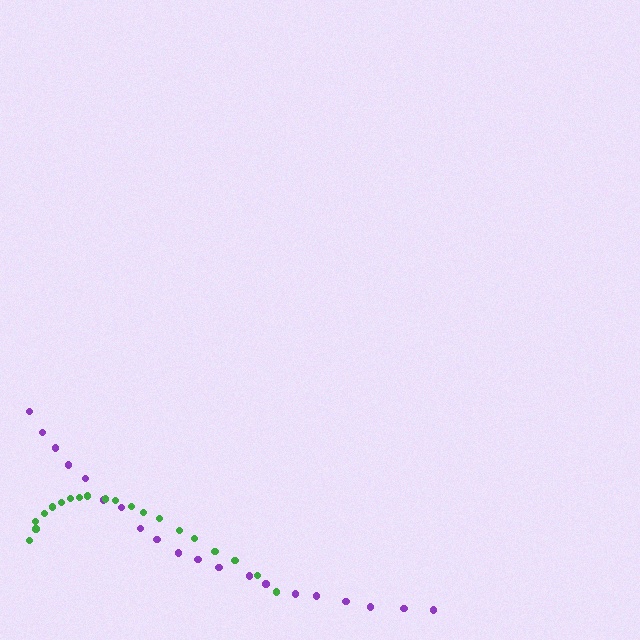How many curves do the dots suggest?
There are 2 distinct paths.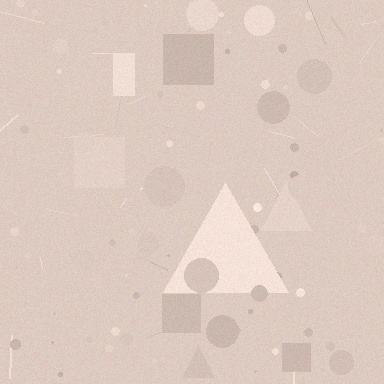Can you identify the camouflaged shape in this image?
The camouflaged shape is a triangle.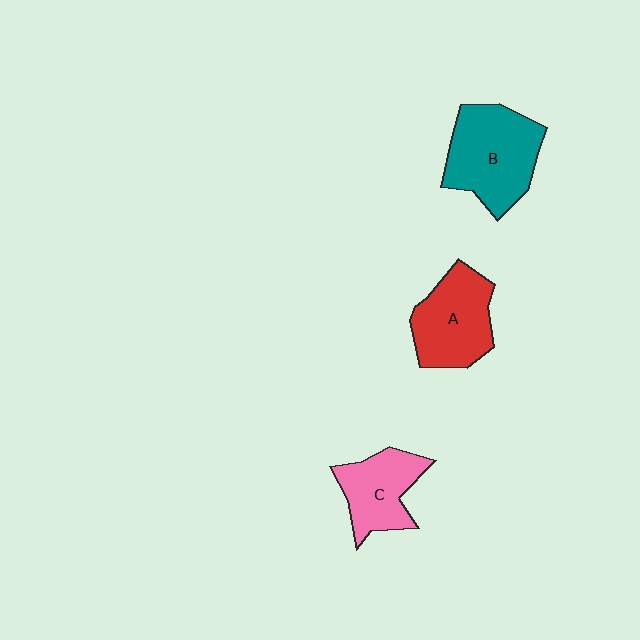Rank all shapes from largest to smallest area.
From largest to smallest: B (teal), A (red), C (pink).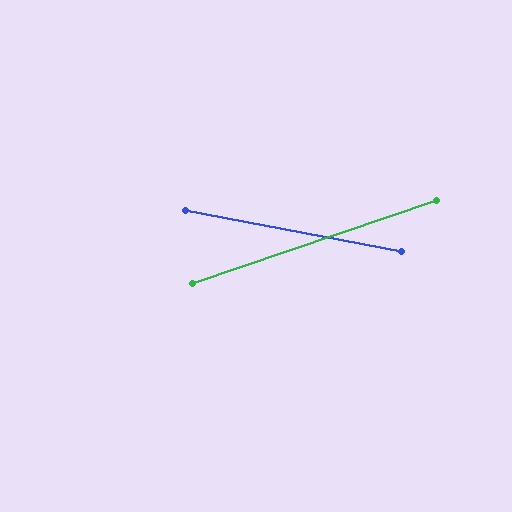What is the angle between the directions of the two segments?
Approximately 30 degrees.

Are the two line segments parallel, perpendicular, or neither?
Neither parallel nor perpendicular — they differ by about 30°.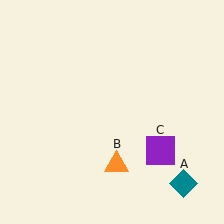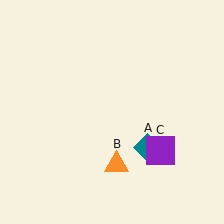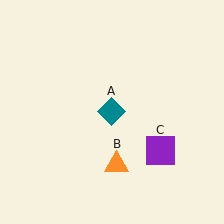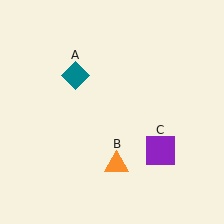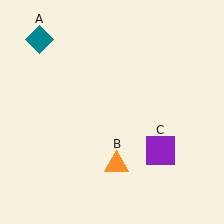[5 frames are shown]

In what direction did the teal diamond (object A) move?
The teal diamond (object A) moved up and to the left.